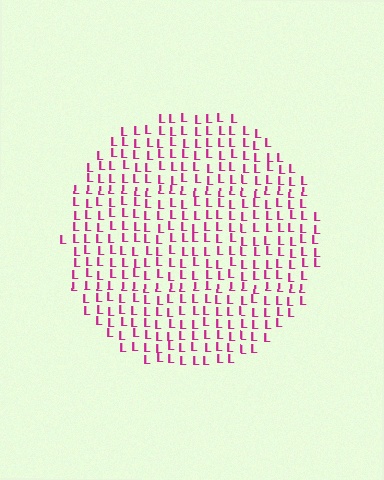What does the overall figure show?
The overall figure shows a circle.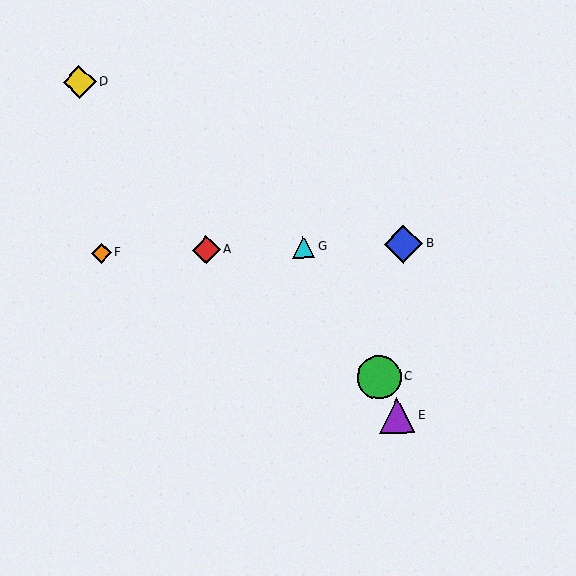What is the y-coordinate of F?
Object F is at y≈253.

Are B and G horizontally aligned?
Yes, both are at y≈244.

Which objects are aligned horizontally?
Objects A, B, F, G are aligned horizontally.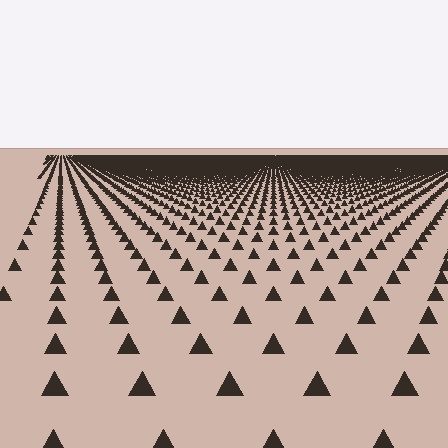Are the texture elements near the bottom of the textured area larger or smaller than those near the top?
Larger. Near the bottom, elements are closer to the viewer and appear at a bigger on-screen size.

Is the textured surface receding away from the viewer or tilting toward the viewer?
The surface is receding away from the viewer. Texture elements get smaller and denser toward the top.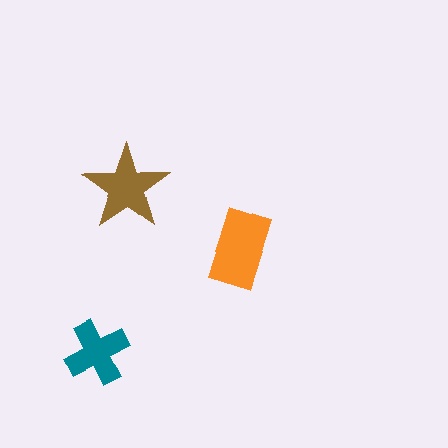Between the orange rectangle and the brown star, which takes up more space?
The orange rectangle.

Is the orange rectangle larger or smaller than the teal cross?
Larger.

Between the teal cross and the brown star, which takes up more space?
The brown star.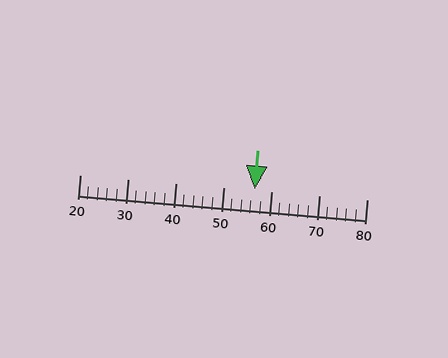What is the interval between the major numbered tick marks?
The major tick marks are spaced 10 units apart.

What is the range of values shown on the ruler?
The ruler shows values from 20 to 80.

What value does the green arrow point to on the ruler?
The green arrow points to approximately 57.